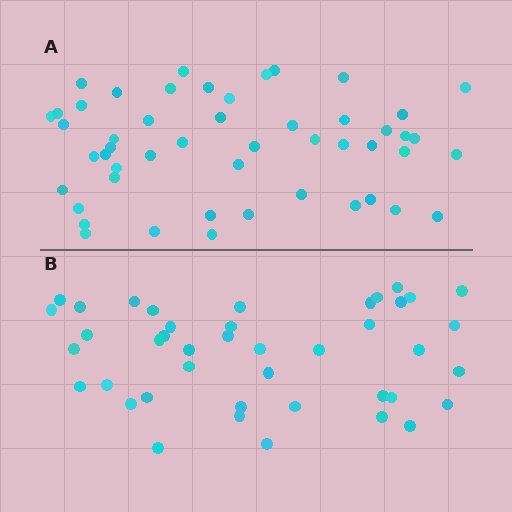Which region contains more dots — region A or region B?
Region A (the top region) has more dots.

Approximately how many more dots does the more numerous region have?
Region A has roughly 8 or so more dots than region B.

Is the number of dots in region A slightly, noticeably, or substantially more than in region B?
Region A has only slightly more — the two regions are fairly close. The ratio is roughly 1.2 to 1.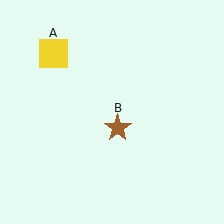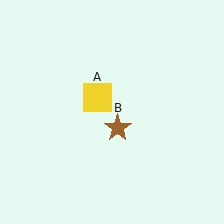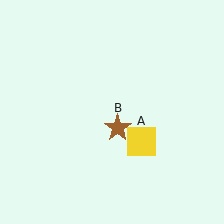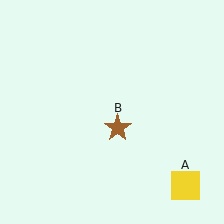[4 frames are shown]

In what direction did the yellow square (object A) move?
The yellow square (object A) moved down and to the right.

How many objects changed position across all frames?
1 object changed position: yellow square (object A).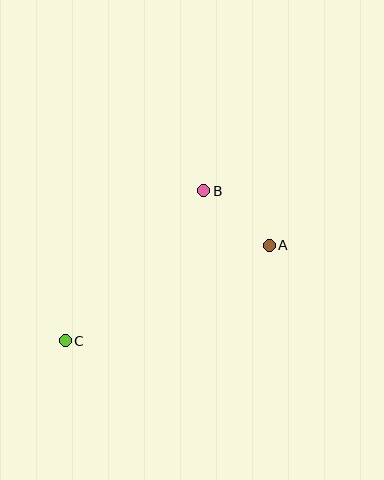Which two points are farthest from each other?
Points A and C are farthest from each other.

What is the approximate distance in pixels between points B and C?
The distance between B and C is approximately 204 pixels.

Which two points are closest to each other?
Points A and B are closest to each other.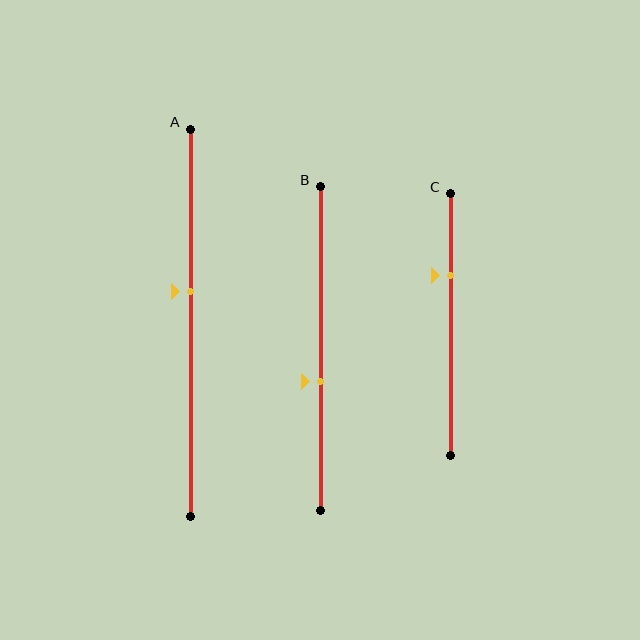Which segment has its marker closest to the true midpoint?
Segment A has its marker closest to the true midpoint.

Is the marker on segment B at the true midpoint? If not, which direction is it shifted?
No, the marker on segment B is shifted downward by about 10% of the segment length.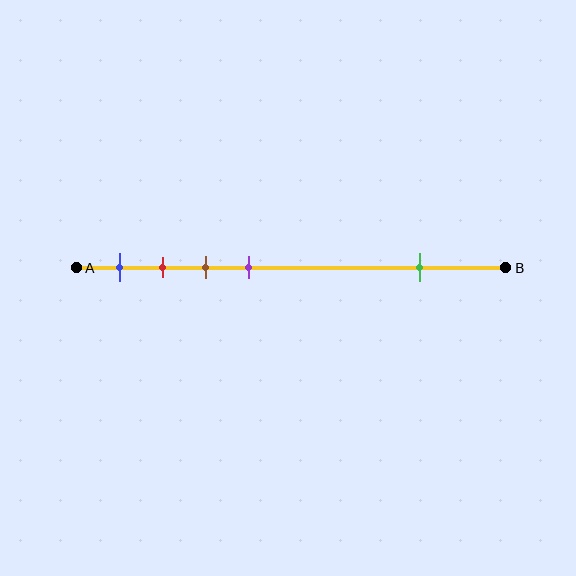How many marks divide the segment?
There are 5 marks dividing the segment.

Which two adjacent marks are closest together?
The red and brown marks are the closest adjacent pair.